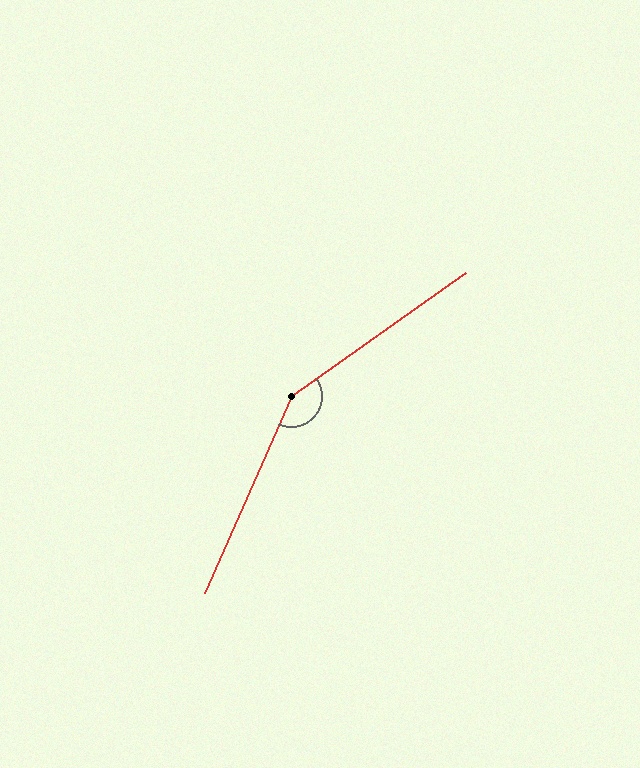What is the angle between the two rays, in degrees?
Approximately 149 degrees.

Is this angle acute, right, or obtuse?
It is obtuse.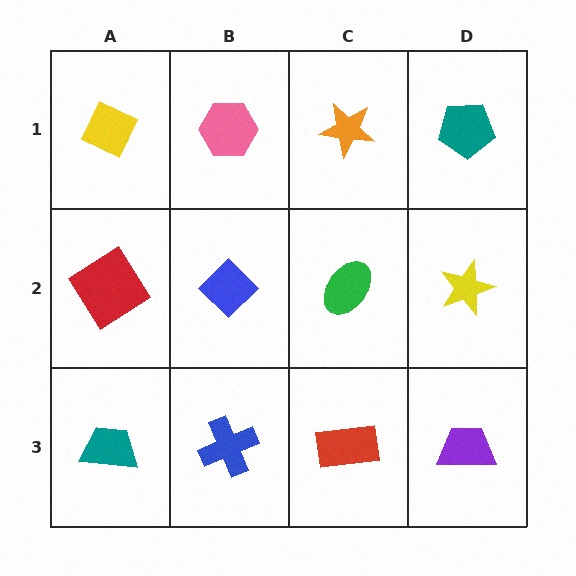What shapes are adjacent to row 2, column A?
A yellow diamond (row 1, column A), a teal trapezoid (row 3, column A), a blue diamond (row 2, column B).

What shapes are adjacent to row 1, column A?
A red diamond (row 2, column A), a pink hexagon (row 1, column B).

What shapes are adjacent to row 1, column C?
A green ellipse (row 2, column C), a pink hexagon (row 1, column B), a teal pentagon (row 1, column D).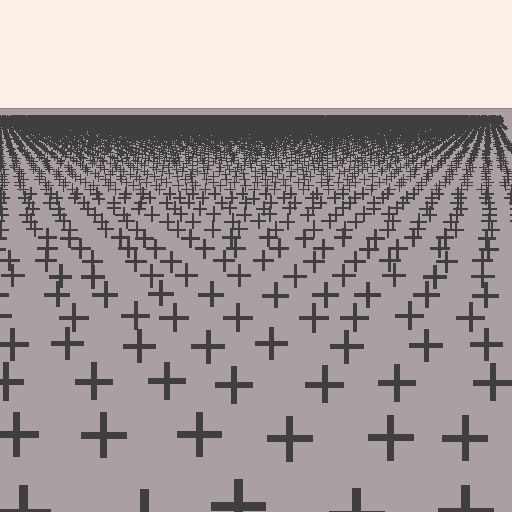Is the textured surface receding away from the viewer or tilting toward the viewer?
The surface is receding away from the viewer. Texture elements get smaller and denser toward the top.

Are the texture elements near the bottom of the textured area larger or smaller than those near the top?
Larger. Near the bottom, elements are closer to the viewer and appear at a bigger on-screen size.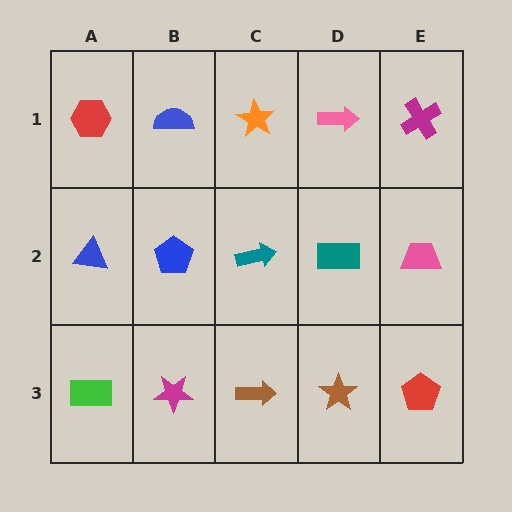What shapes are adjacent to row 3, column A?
A blue triangle (row 2, column A), a magenta star (row 3, column B).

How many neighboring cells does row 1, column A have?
2.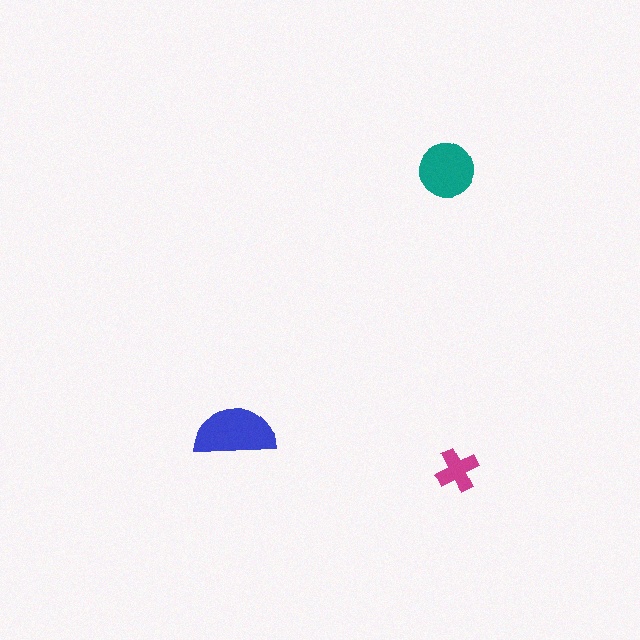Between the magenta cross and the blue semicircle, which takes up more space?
The blue semicircle.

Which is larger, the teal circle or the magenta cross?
The teal circle.